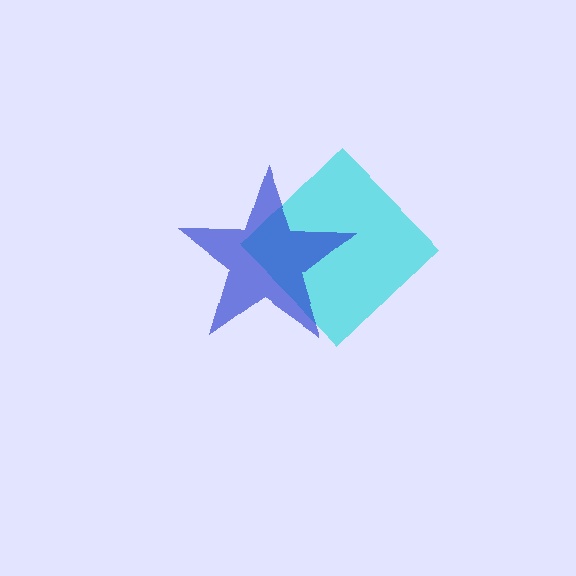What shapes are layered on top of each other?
The layered shapes are: a cyan diamond, a blue star.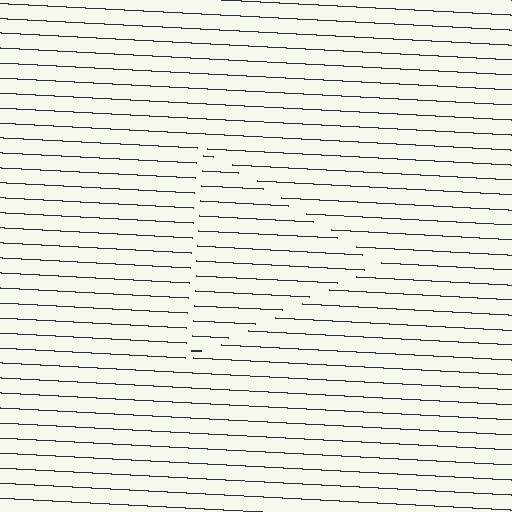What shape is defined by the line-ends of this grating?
An illusory triangle. The interior of the shape contains the same grating, shifted by half a period — the contour is defined by the phase discontinuity where line-ends from the inner and outer gratings abut.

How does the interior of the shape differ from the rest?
The interior of the shape contains the same grating, shifted by half a period — the contour is defined by the phase discontinuity where line-ends from the inner and outer gratings abut.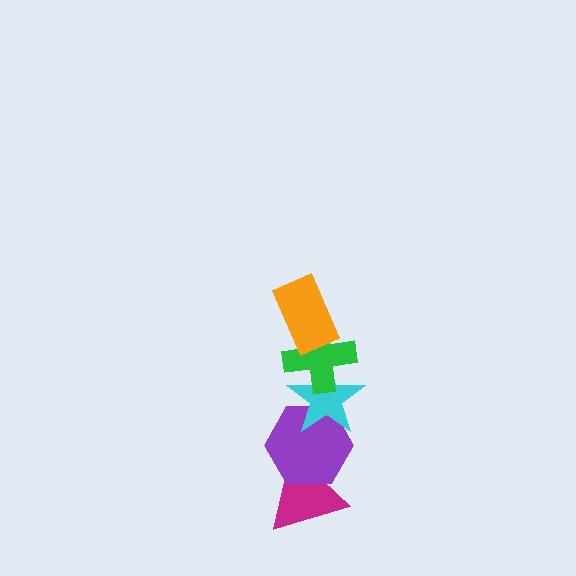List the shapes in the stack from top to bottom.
From top to bottom: the orange rectangle, the green cross, the cyan star, the purple hexagon, the magenta triangle.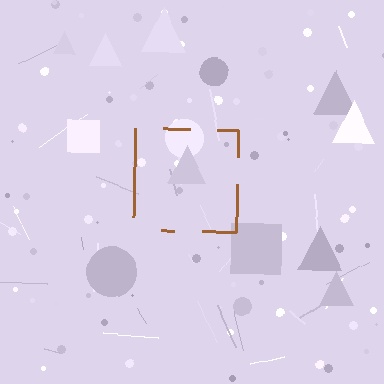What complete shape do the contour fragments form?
The contour fragments form a square.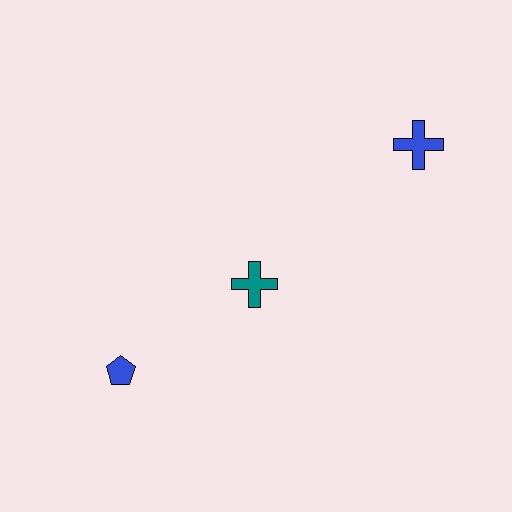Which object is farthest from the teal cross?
The blue cross is farthest from the teal cross.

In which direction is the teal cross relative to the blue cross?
The teal cross is to the left of the blue cross.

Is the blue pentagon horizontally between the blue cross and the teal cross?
No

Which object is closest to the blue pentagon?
The teal cross is closest to the blue pentagon.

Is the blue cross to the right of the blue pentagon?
Yes